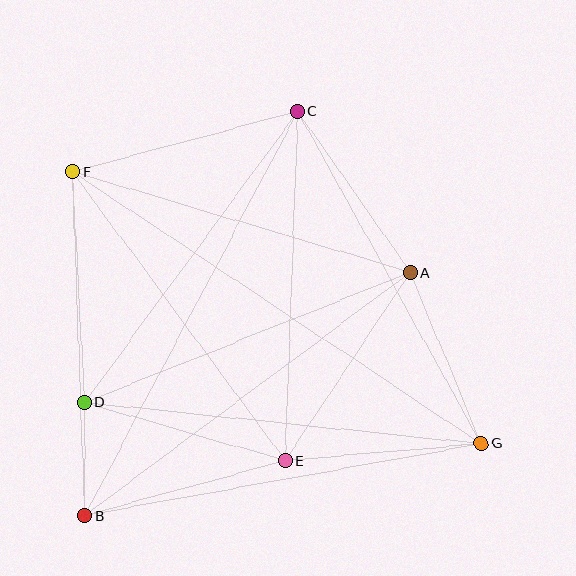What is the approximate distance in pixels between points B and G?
The distance between B and G is approximately 403 pixels.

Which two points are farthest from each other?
Points F and G are farthest from each other.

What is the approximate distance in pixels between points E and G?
The distance between E and G is approximately 197 pixels.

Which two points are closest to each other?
Points B and D are closest to each other.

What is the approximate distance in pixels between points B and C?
The distance between B and C is approximately 457 pixels.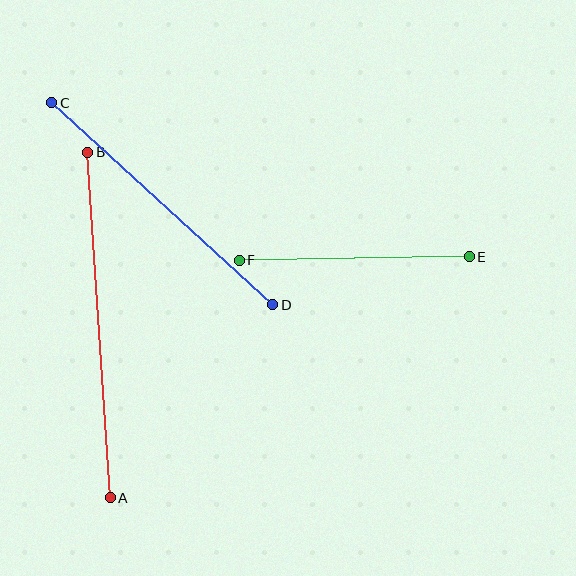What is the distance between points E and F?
The distance is approximately 230 pixels.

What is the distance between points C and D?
The distance is approximately 299 pixels.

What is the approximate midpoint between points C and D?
The midpoint is at approximately (162, 204) pixels.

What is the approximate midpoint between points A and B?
The midpoint is at approximately (99, 325) pixels.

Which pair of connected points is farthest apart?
Points A and B are farthest apart.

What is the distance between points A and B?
The distance is approximately 346 pixels.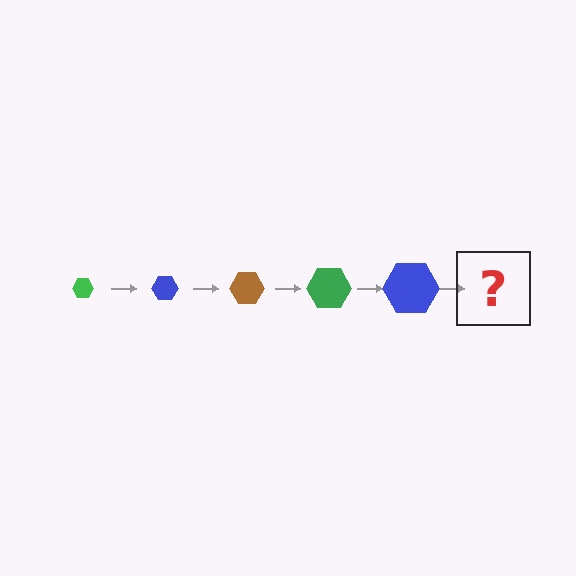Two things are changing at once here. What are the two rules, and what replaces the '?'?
The two rules are that the hexagon grows larger each step and the color cycles through green, blue, and brown. The '?' should be a brown hexagon, larger than the previous one.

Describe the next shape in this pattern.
It should be a brown hexagon, larger than the previous one.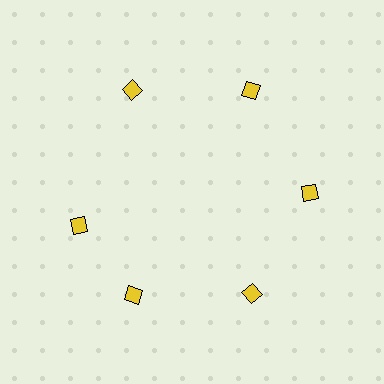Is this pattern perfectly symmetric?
No. The 6 yellow diamonds are arranged in a ring, but one element near the 9 o'clock position is rotated out of alignment along the ring, breaking the 6-fold rotational symmetry.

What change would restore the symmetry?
The symmetry would be restored by rotating it back into even spacing with its neighbors so that all 6 diamonds sit at equal angles and equal distance from the center.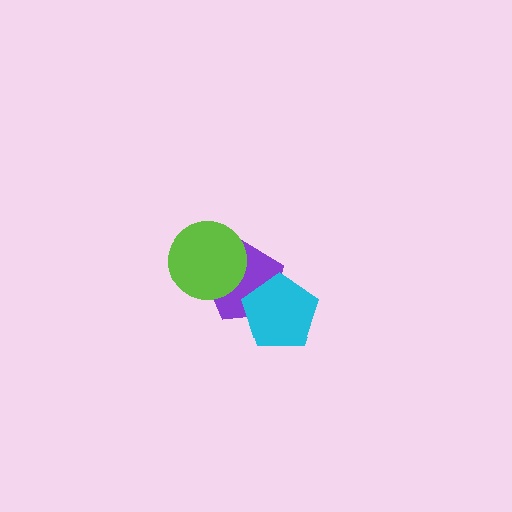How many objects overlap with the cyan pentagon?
1 object overlaps with the cyan pentagon.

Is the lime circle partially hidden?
No, no other shape covers it.